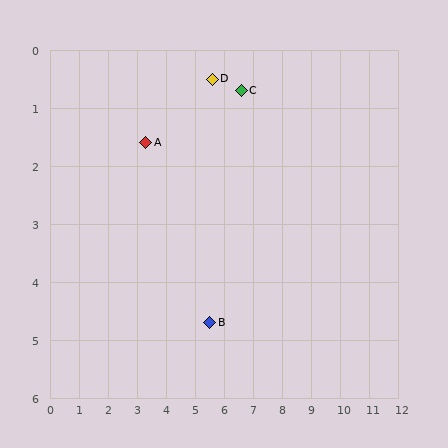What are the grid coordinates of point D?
Point D is at approximately (5.6, 0.5).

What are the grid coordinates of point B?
Point B is at approximately (5.5, 4.7).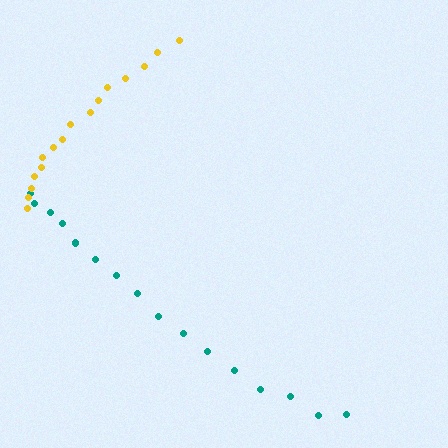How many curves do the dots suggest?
There are 2 distinct paths.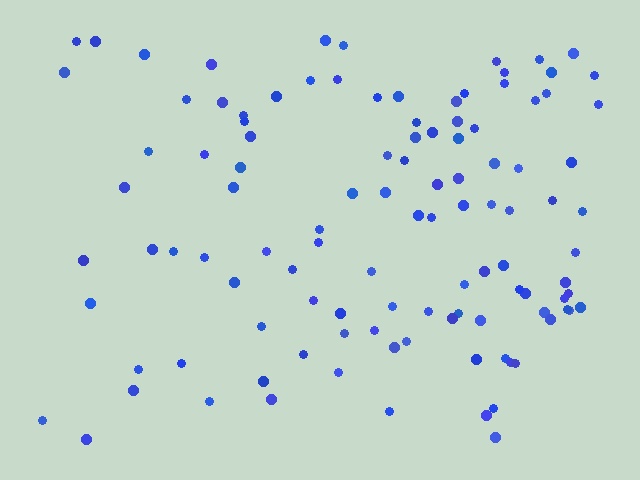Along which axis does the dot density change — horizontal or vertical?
Horizontal.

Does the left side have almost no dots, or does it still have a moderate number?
Still a moderate number, just noticeably fewer than the right.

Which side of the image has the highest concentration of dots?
The right.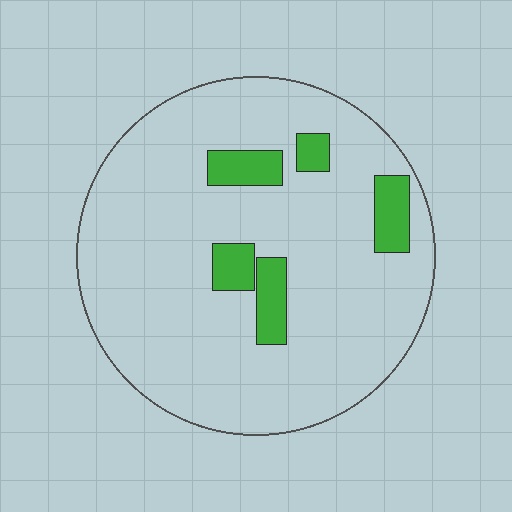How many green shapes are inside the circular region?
5.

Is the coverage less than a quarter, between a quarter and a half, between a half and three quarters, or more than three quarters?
Less than a quarter.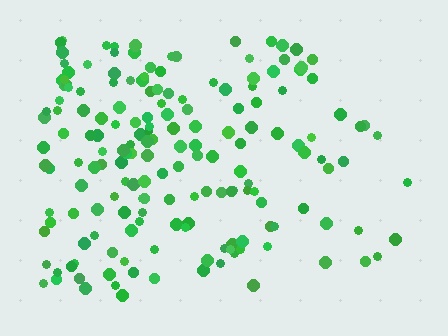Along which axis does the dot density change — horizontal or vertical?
Horizontal.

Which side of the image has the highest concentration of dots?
The left.